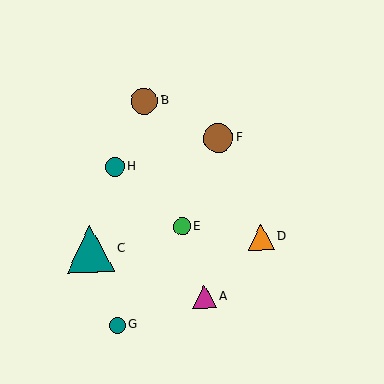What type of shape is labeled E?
Shape E is a green circle.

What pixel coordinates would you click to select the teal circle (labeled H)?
Click at (115, 167) to select the teal circle H.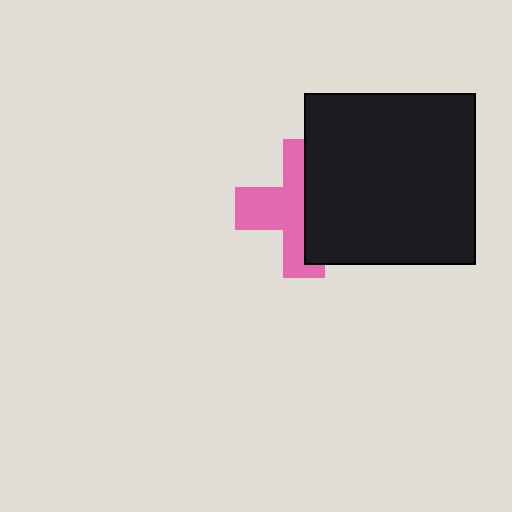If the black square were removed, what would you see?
You would see the complete pink cross.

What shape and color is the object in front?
The object in front is a black square.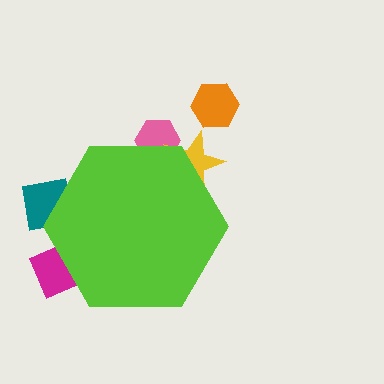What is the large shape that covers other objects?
A lime hexagon.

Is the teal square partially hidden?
Yes, the teal square is partially hidden behind the lime hexagon.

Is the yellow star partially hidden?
Yes, the yellow star is partially hidden behind the lime hexagon.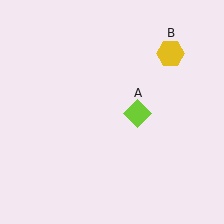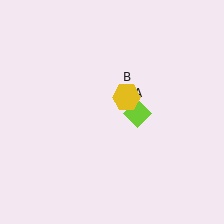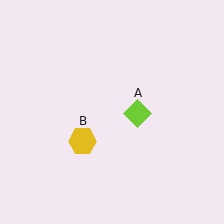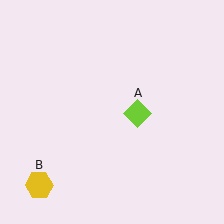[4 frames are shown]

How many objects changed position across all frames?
1 object changed position: yellow hexagon (object B).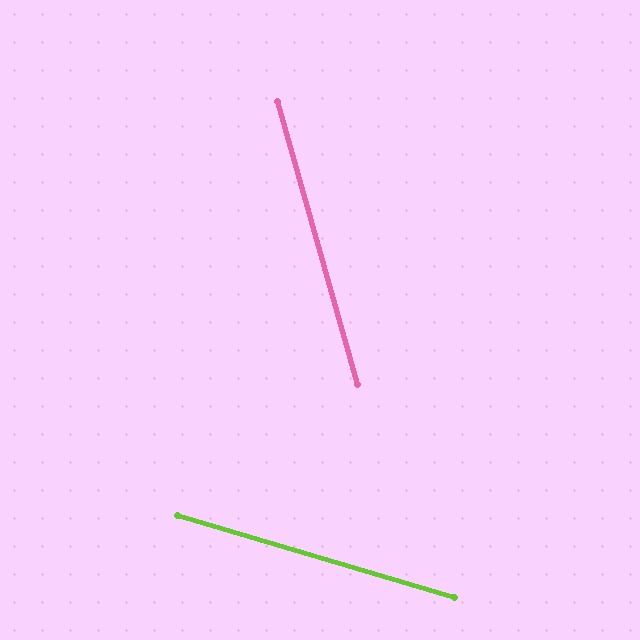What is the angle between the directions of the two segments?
Approximately 58 degrees.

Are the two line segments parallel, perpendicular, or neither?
Neither parallel nor perpendicular — they differ by about 58°.